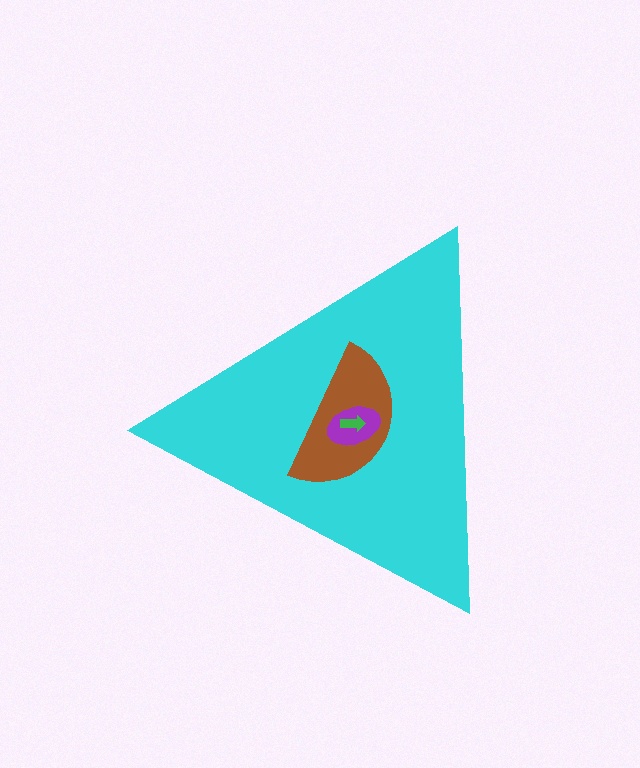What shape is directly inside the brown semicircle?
The purple ellipse.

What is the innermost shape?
The green arrow.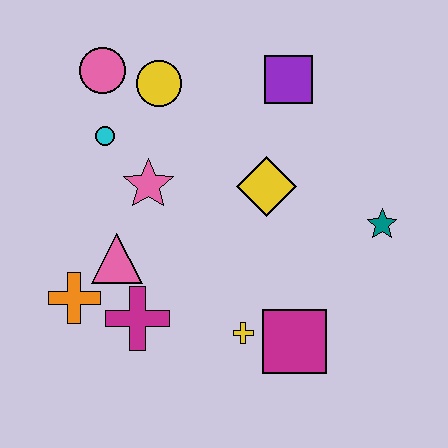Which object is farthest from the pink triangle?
The teal star is farthest from the pink triangle.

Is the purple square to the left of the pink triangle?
No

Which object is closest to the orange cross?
The pink triangle is closest to the orange cross.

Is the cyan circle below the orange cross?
No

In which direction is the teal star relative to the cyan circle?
The teal star is to the right of the cyan circle.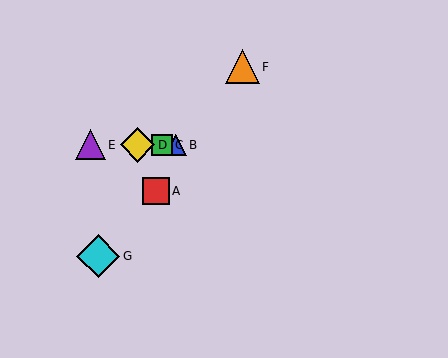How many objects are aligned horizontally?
4 objects (B, C, D, E) are aligned horizontally.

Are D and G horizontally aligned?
No, D is at y≈145 and G is at y≈256.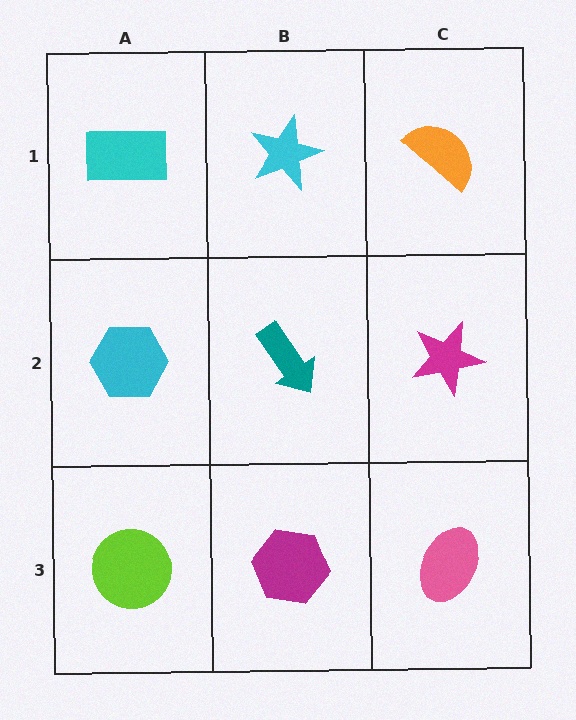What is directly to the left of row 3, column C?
A magenta hexagon.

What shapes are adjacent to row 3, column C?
A magenta star (row 2, column C), a magenta hexagon (row 3, column B).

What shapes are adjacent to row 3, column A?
A cyan hexagon (row 2, column A), a magenta hexagon (row 3, column B).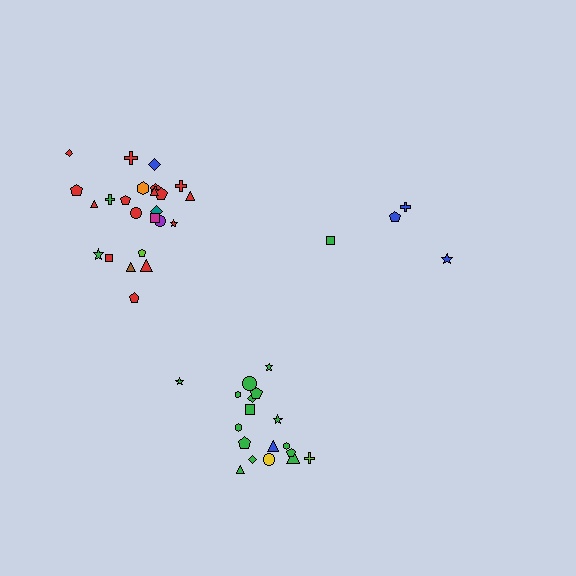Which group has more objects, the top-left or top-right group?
The top-left group.